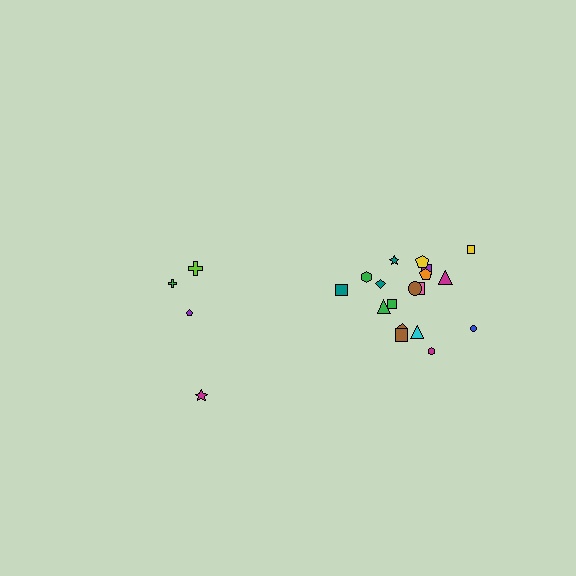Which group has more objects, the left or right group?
The right group.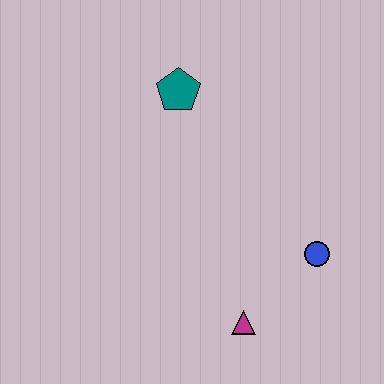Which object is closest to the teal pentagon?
The blue circle is closest to the teal pentagon.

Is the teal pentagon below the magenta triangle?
No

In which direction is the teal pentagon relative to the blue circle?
The teal pentagon is above the blue circle.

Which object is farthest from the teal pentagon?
The magenta triangle is farthest from the teal pentagon.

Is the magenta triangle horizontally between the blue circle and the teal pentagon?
Yes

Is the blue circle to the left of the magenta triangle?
No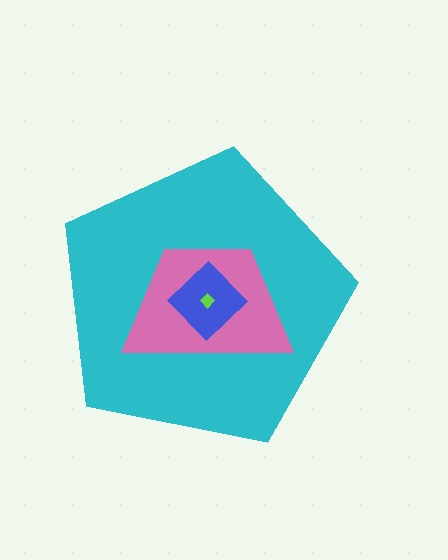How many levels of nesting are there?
4.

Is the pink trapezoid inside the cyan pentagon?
Yes.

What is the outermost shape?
The cyan pentagon.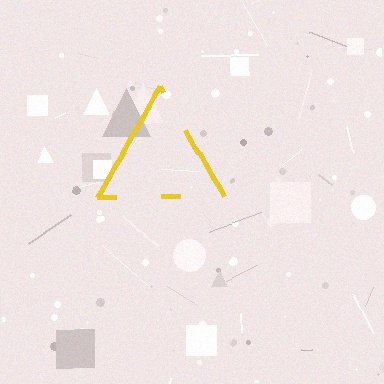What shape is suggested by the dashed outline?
The dashed outline suggests a triangle.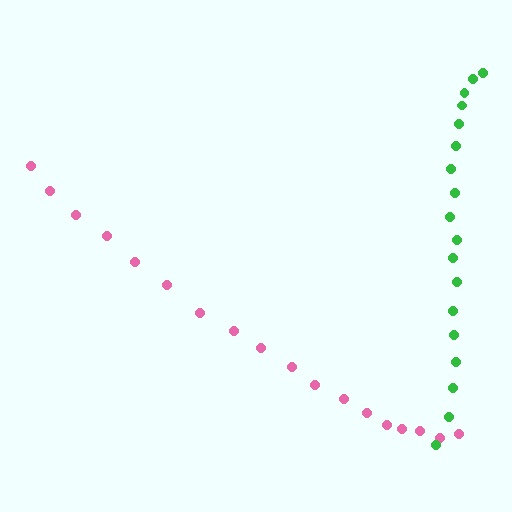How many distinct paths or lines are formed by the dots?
There are 2 distinct paths.